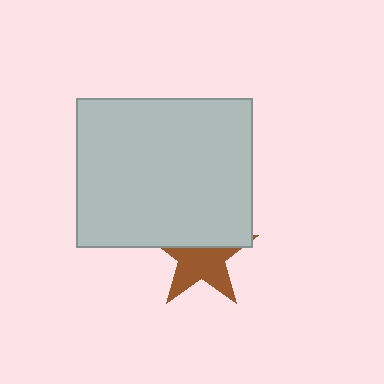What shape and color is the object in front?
The object in front is a light gray rectangle.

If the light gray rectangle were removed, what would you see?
You would see the complete brown star.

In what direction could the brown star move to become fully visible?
The brown star could move down. That would shift it out from behind the light gray rectangle entirely.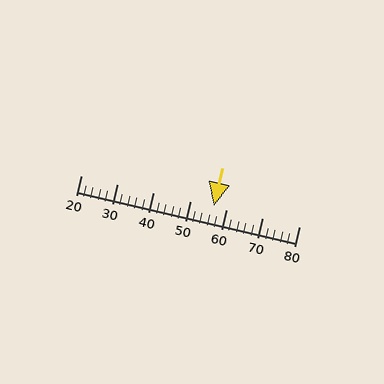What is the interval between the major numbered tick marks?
The major tick marks are spaced 10 units apart.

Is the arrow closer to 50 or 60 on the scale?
The arrow is closer to 60.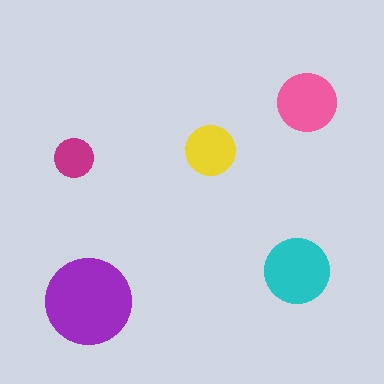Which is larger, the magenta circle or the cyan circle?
The cyan one.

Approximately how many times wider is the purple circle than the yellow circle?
About 1.5 times wider.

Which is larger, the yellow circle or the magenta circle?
The yellow one.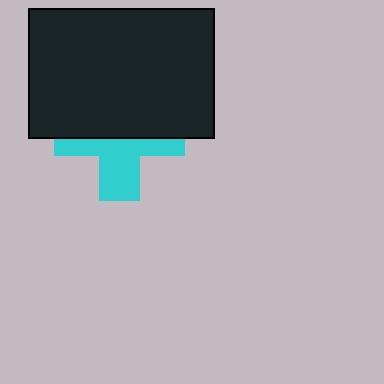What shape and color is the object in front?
The object in front is a black rectangle.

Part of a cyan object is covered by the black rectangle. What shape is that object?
It is a cross.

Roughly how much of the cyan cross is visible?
A small part of it is visible (roughly 44%).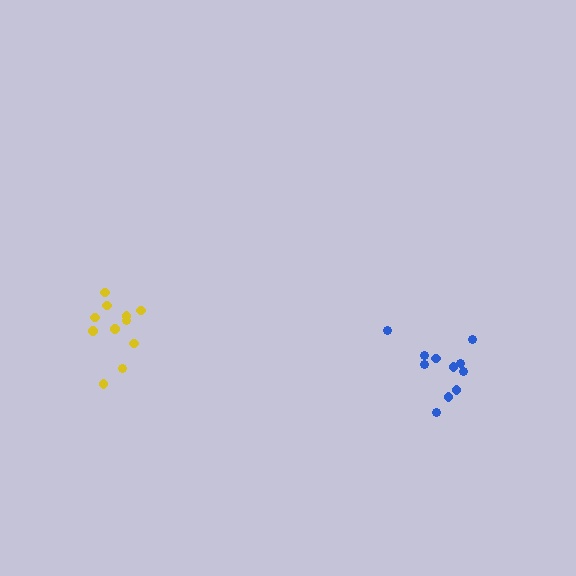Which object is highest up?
The yellow cluster is topmost.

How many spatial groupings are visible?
There are 2 spatial groupings.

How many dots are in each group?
Group 1: 11 dots, Group 2: 11 dots (22 total).